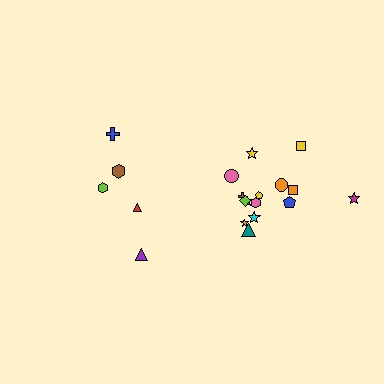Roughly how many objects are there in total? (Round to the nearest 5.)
Roughly 20 objects in total.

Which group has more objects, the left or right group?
The right group.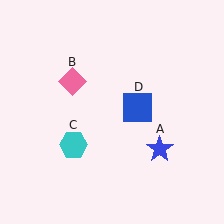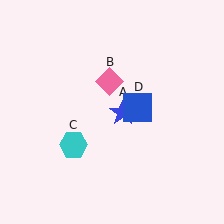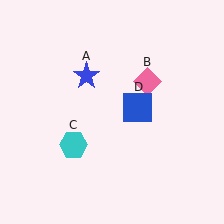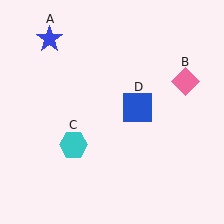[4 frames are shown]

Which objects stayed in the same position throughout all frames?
Cyan hexagon (object C) and blue square (object D) remained stationary.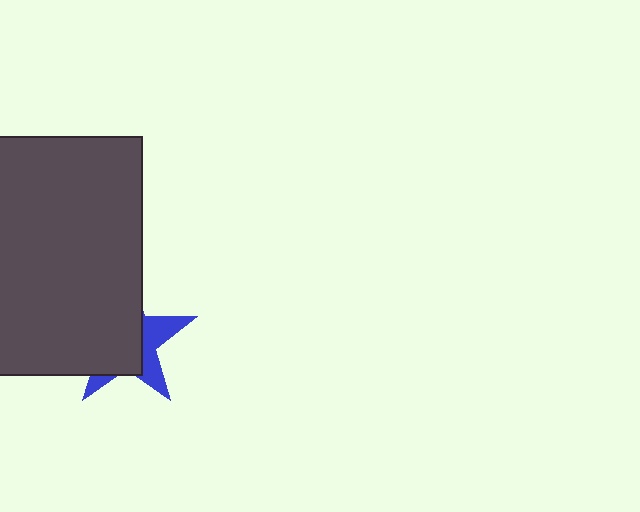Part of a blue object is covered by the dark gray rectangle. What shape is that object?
It is a star.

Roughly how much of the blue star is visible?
A small part of it is visible (roughly 34%).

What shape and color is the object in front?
The object in front is a dark gray rectangle.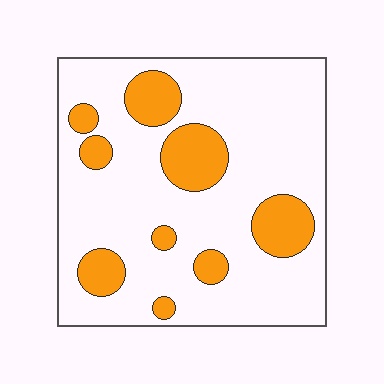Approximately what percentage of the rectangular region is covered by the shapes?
Approximately 20%.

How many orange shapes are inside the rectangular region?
9.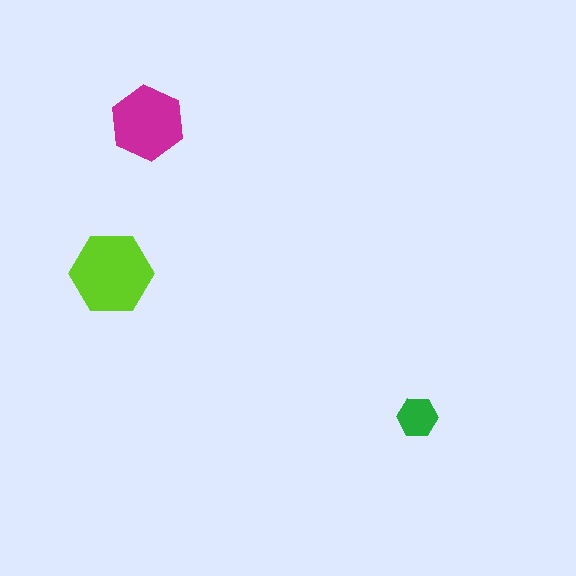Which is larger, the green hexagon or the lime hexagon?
The lime one.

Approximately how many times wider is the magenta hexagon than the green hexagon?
About 2 times wider.